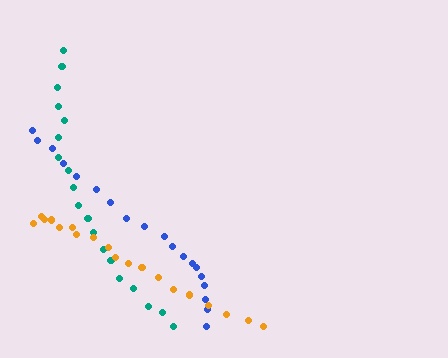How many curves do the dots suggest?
There are 3 distinct paths.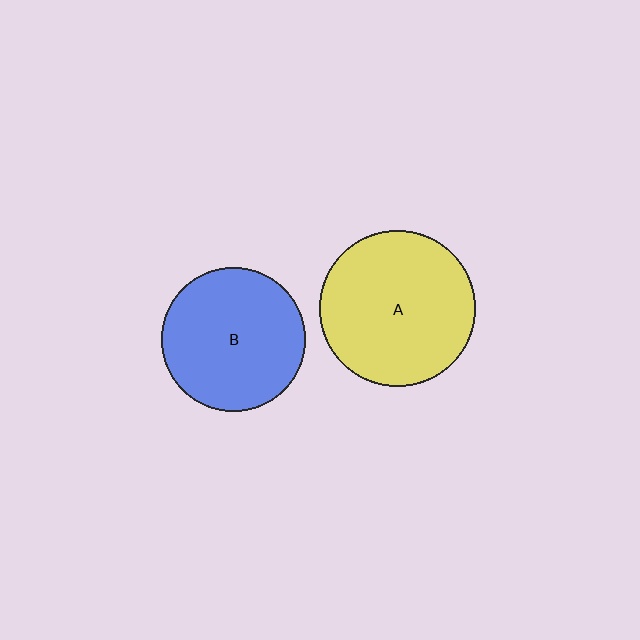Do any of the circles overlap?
No, none of the circles overlap.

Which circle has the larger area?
Circle A (yellow).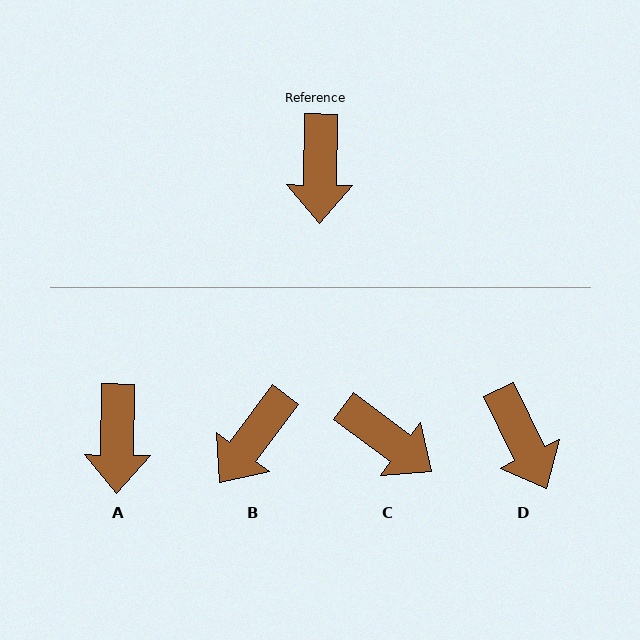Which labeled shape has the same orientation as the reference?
A.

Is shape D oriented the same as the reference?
No, it is off by about 27 degrees.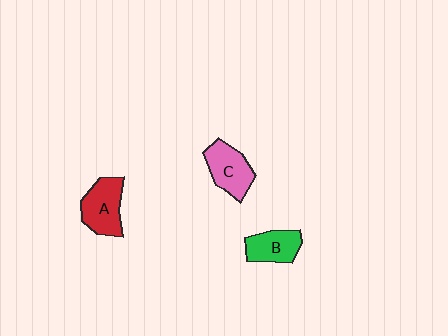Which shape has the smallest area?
Shape B (green).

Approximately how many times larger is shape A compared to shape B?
Approximately 1.3 times.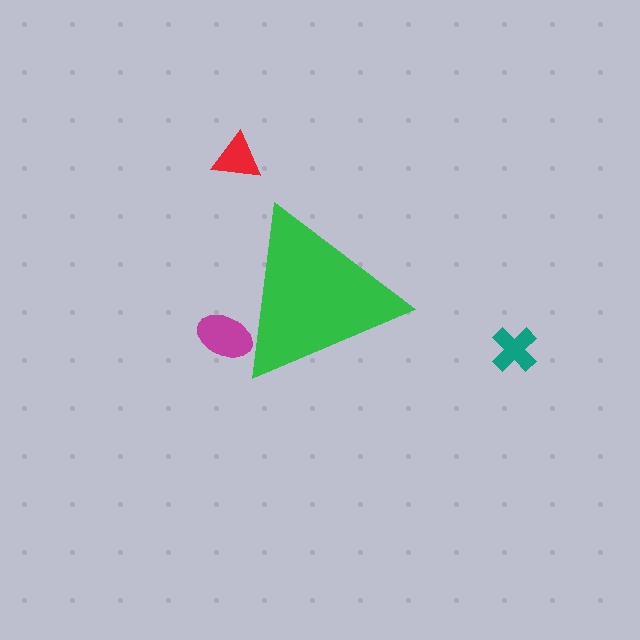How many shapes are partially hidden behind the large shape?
1 shape is partially hidden.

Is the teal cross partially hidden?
No, the teal cross is fully visible.